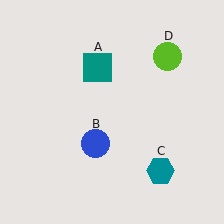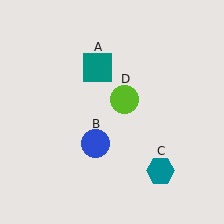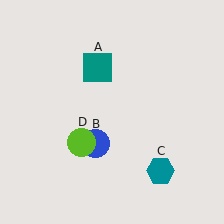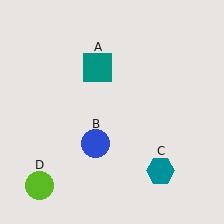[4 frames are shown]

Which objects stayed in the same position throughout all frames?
Teal square (object A) and blue circle (object B) and teal hexagon (object C) remained stationary.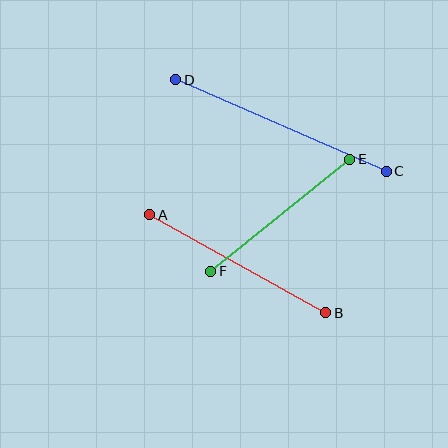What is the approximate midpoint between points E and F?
The midpoint is at approximately (280, 215) pixels.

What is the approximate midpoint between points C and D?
The midpoint is at approximately (281, 126) pixels.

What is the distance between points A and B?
The distance is approximately 202 pixels.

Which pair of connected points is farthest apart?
Points C and D are farthest apart.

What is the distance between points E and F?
The distance is approximately 178 pixels.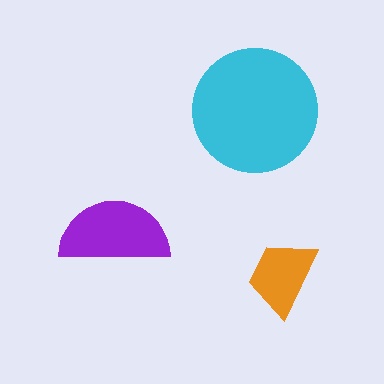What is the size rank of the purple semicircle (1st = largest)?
2nd.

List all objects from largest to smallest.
The cyan circle, the purple semicircle, the orange trapezoid.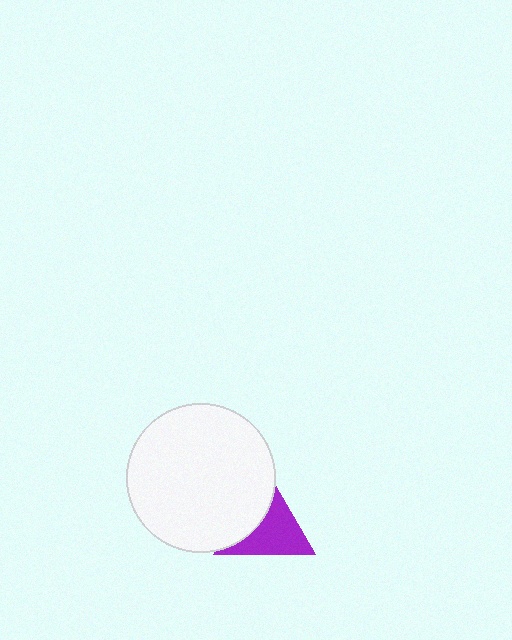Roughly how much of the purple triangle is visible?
About half of it is visible (roughly 60%).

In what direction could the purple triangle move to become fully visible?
The purple triangle could move right. That would shift it out from behind the white circle entirely.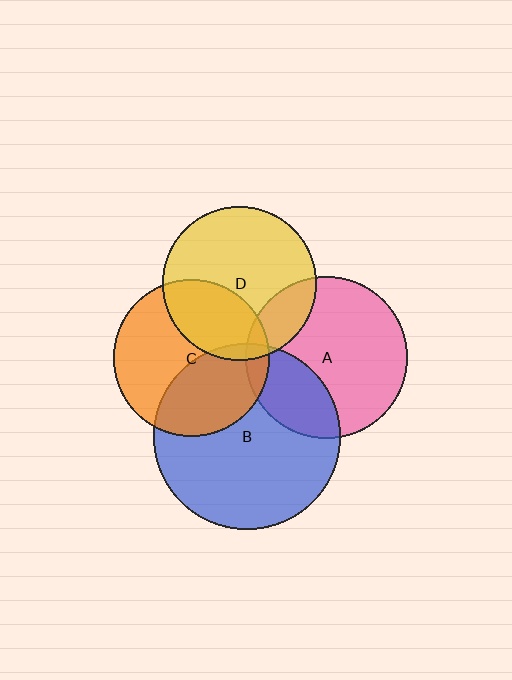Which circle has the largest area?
Circle B (blue).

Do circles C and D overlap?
Yes.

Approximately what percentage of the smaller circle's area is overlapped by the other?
Approximately 30%.